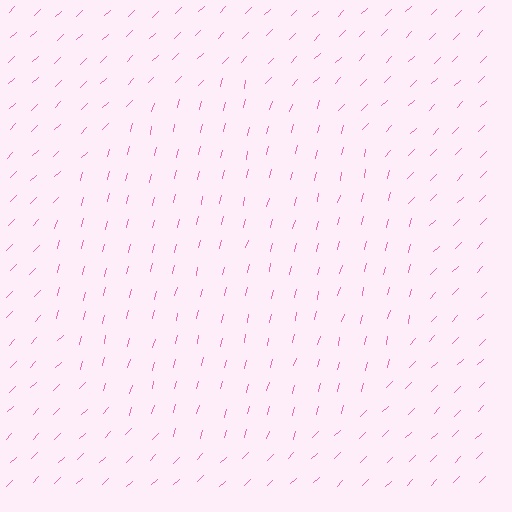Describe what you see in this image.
The image is filled with small pink line segments. A circle region in the image has lines oriented differently from the surrounding lines, creating a visible texture boundary.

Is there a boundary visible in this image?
Yes, there is a texture boundary formed by a change in line orientation.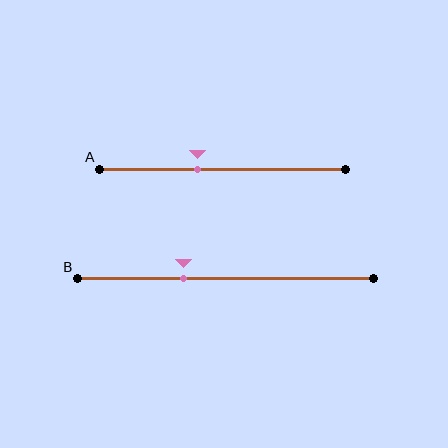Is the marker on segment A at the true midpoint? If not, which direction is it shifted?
No, the marker on segment A is shifted to the left by about 10% of the segment length.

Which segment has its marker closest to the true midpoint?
Segment A has its marker closest to the true midpoint.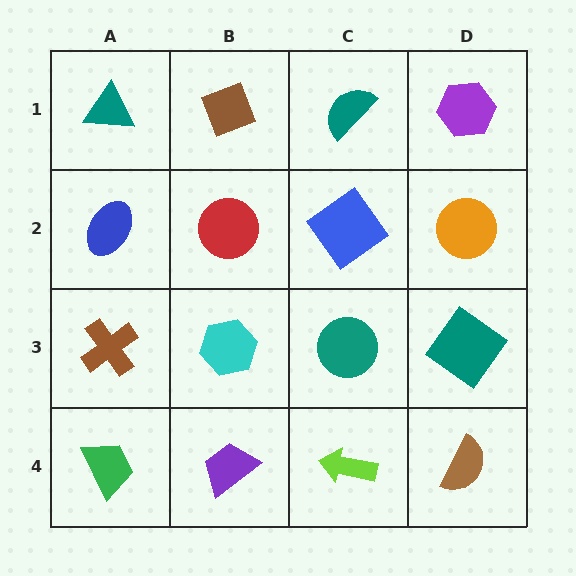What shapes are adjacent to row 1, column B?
A red circle (row 2, column B), a teal triangle (row 1, column A), a teal semicircle (row 1, column C).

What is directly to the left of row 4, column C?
A purple trapezoid.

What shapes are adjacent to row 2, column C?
A teal semicircle (row 1, column C), a teal circle (row 3, column C), a red circle (row 2, column B), an orange circle (row 2, column D).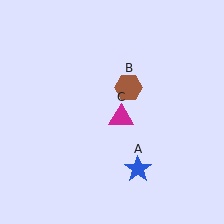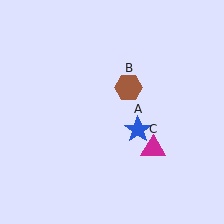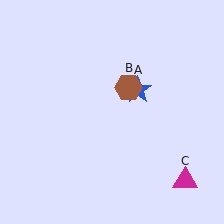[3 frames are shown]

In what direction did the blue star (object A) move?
The blue star (object A) moved up.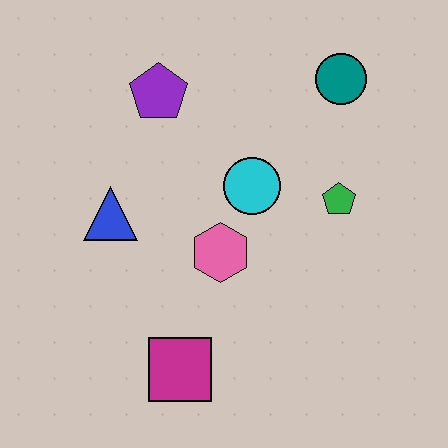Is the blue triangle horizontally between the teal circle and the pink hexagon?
No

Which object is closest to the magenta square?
The pink hexagon is closest to the magenta square.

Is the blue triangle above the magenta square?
Yes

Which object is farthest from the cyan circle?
The magenta square is farthest from the cyan circle.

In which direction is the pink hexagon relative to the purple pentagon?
The pink hexagon is below the purple pentagon.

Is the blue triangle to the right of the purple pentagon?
No